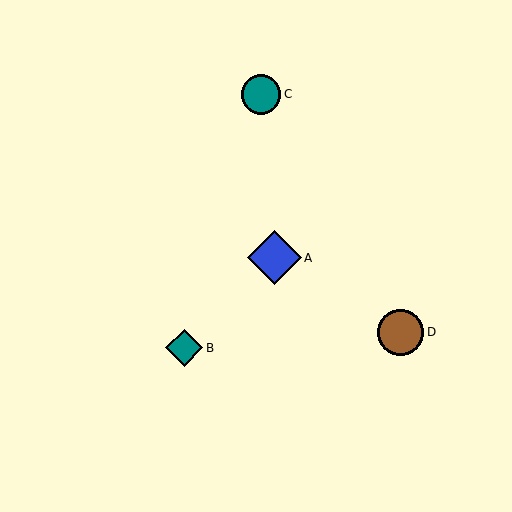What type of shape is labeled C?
Shape C is a teal circle.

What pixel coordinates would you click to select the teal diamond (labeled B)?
Click at (184, 348) to select the teal diamond B.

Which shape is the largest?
The blue diamond (labeled A) is the largest.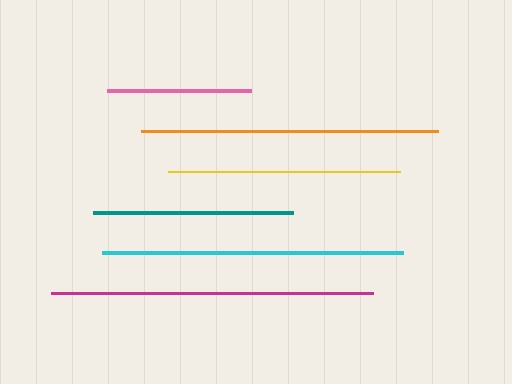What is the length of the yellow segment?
The yellow segment is approximately 232 pixels long.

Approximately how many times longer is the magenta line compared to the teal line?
The magenta line is approximately 1.6 times the length of the teal line.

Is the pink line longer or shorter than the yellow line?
The yellow line is longer than the pink line.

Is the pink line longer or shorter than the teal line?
The teal line is longer than the pink line.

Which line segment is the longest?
The magenta line is the longest at approximately 323 pixels.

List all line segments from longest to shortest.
From longest to shortest: magenta, cyan, orange, yellow, teal, pink.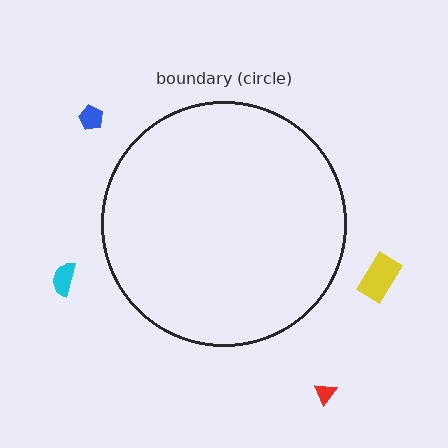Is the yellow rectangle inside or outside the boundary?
Outside.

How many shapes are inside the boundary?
0 inside, 4 outside.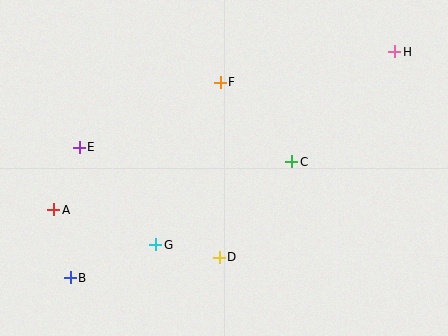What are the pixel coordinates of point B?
Point B is at (70, 277).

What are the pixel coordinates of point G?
Point G is at (156, 245).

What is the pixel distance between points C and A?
The distance between C and A is 243 pixels.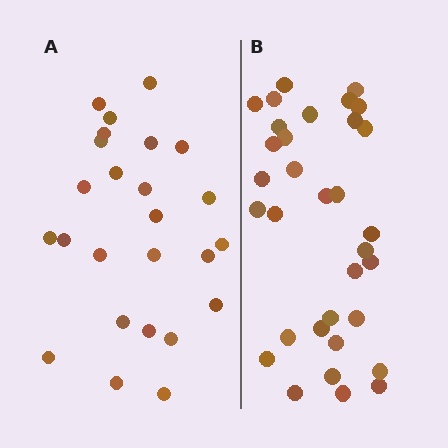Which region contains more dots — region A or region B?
Region B (the right region) has more dots.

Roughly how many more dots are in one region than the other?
Region B has roughly 8 or so more dots than region A.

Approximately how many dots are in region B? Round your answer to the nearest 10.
About 30 dots. (The exact count is 33, which rounds to 30.)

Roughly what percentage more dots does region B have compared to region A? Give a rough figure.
About 30% more.